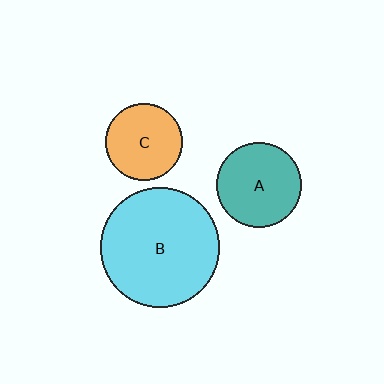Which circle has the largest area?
Circle B (cyan).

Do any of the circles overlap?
No, none of the circles overlap.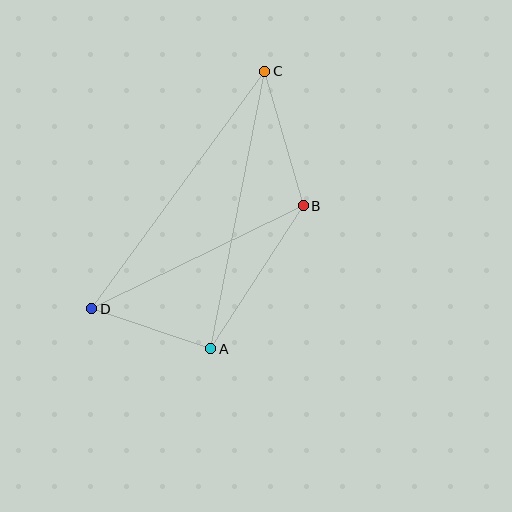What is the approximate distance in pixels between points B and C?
The distance between B and C is approximately 140 pixels.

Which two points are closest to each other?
Points A and D are closest to each other.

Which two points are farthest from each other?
Points C and D are farthest from each other.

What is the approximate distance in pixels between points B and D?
The distance between B and D is approximately 236 pixels.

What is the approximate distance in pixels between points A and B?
The distance between A and B is approximately 170 pixels.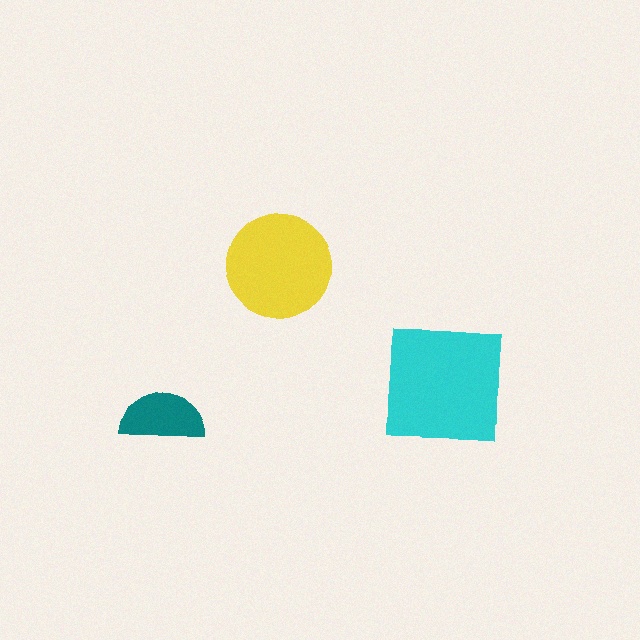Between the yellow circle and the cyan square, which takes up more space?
The cyan square.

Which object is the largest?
The cyan square.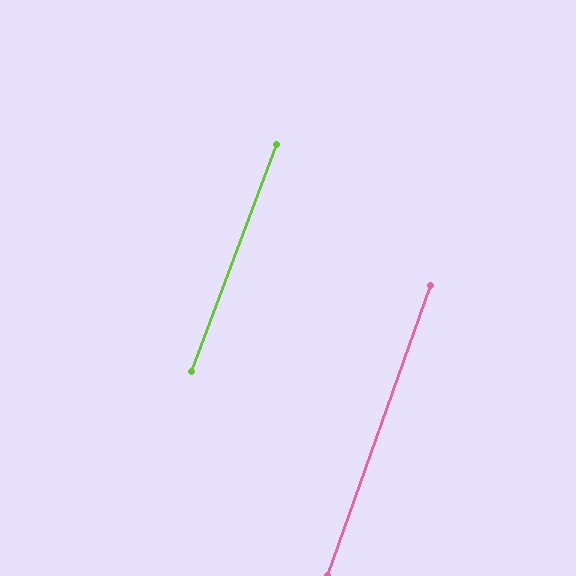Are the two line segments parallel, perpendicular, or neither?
Parallel — their directions differ by only 0.9°.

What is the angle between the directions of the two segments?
Approximately 1 degree.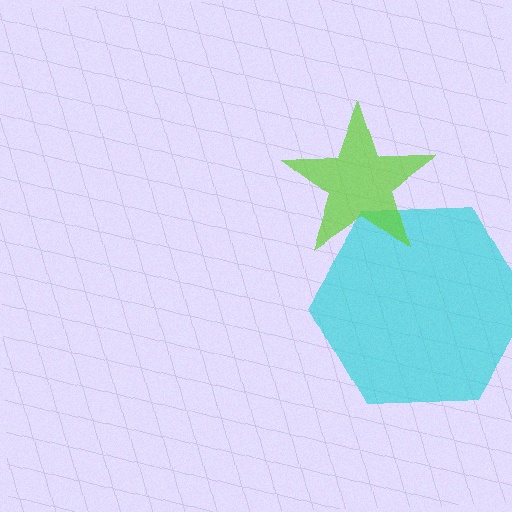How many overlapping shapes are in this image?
There are 2 overlapping shapes in the image.